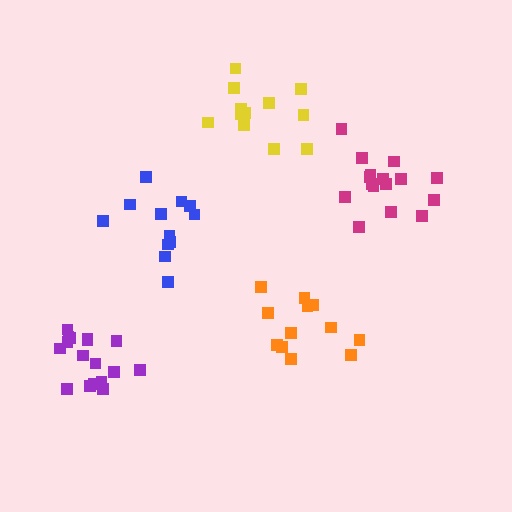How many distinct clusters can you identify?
There are 5 distinct clusters.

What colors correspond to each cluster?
The clusters are colored: orange, yellow, purple, blue, magenta.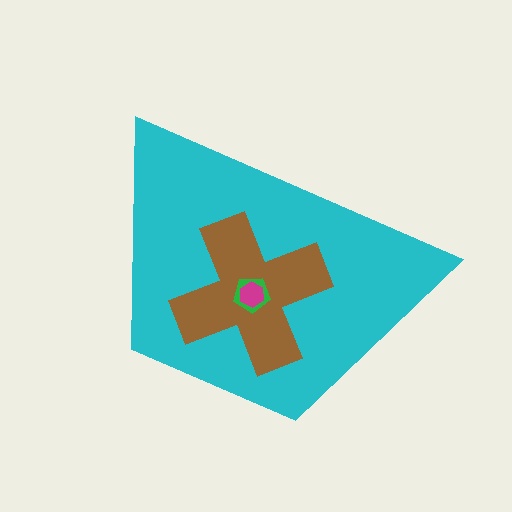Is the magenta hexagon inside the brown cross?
Yes.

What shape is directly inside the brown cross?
The green pentagon.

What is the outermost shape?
The cyan trapezoid.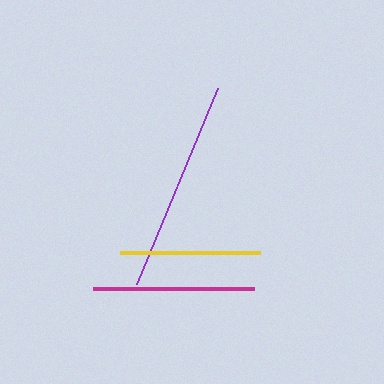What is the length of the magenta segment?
The magenta segment is approximately 161 pixels long.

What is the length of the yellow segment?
The yellow segment is approximately 139 pixels long.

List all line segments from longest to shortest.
From longest to shortest: purple, magenta, yellow.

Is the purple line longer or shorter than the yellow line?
The purple line is longer than the yellow line.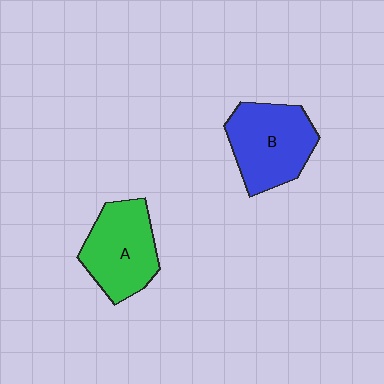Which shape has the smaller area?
Shape A (green).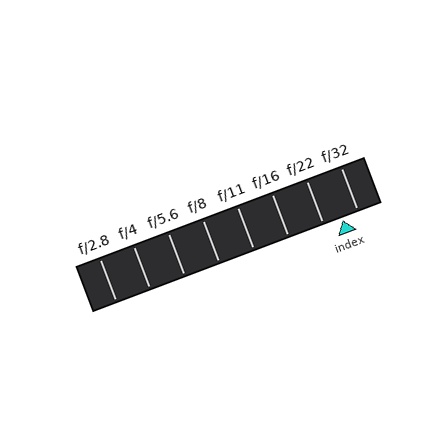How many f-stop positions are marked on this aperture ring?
There are 8 f-stop positions marked.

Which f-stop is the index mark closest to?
The index mark is closest to f/32.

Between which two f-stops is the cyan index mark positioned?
The index mark is between f/22 and f/32.